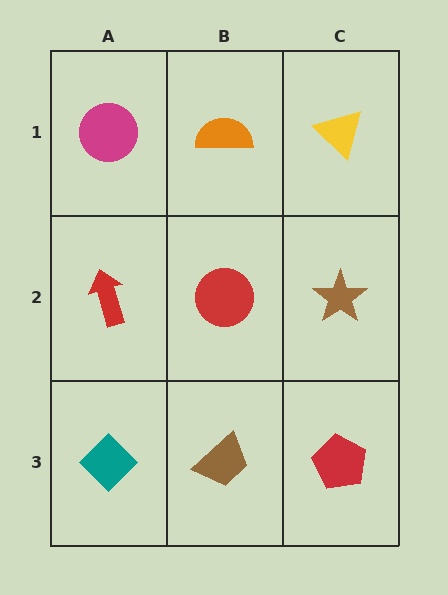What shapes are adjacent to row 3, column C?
A brown star (row 2, column C), a brown trapezoid (row 3, column B).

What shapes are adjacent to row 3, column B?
A red circle (row 2, column B), a teal diamond (row 3, column A), a red pentagon (row 3, column C).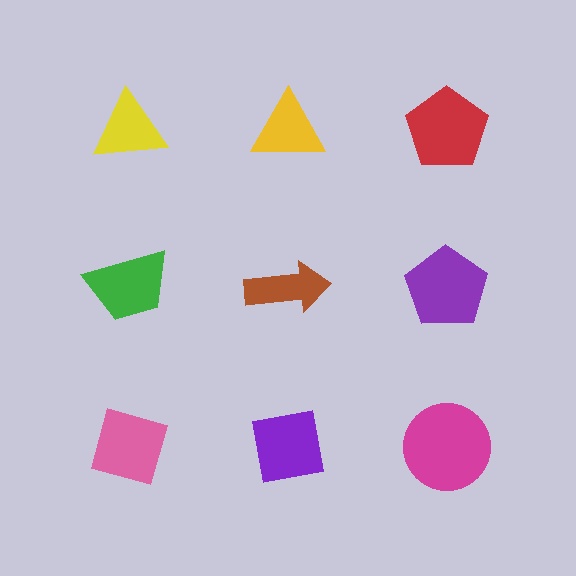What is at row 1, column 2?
A yellow triangle.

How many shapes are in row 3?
3 shapes.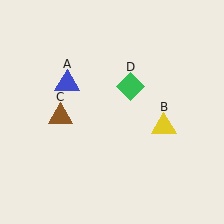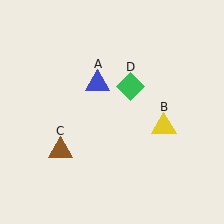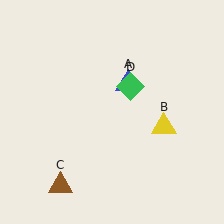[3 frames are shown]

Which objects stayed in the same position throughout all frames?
Yellow triangle (object B) and green diamond (object D) remained stationary.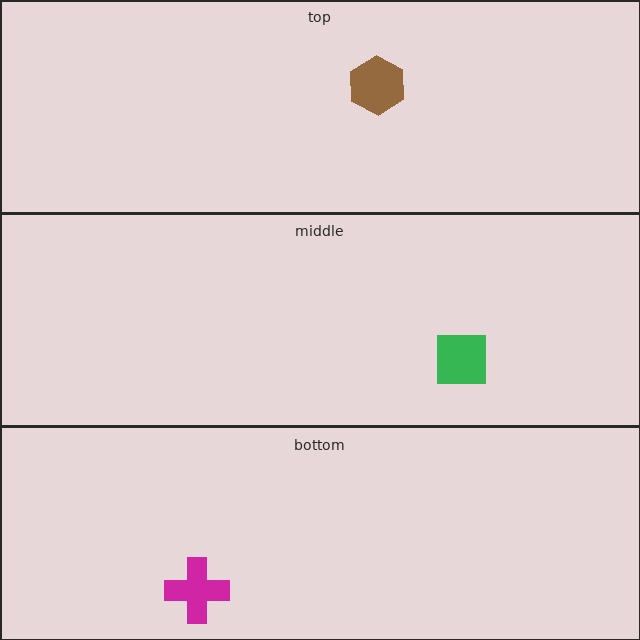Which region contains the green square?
The middle region.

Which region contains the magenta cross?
The bottom region.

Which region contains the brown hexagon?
The top region.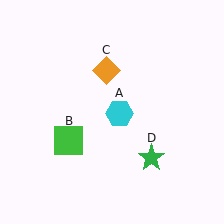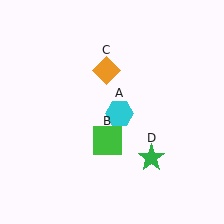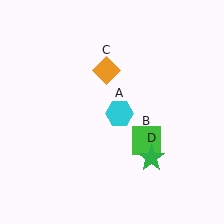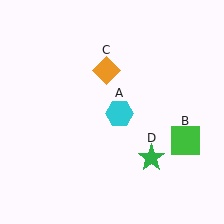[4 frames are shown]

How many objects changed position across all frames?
1 object changed position: green square (object B).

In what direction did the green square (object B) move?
The green square (object B) moved right.